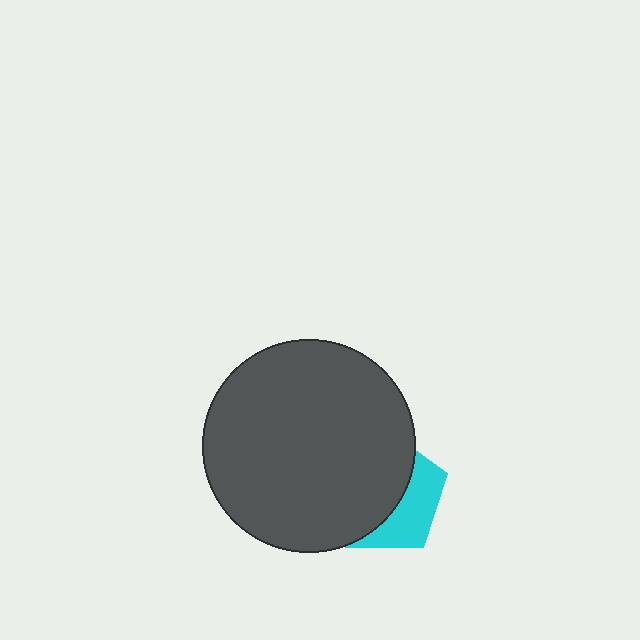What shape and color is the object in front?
The object in front is a dark gray circle.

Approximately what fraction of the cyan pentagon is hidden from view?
Roughly 64% of the cyan pentagon is hidden behind the dark gray circle.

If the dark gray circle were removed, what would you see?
You would see the complete cyan pentagon.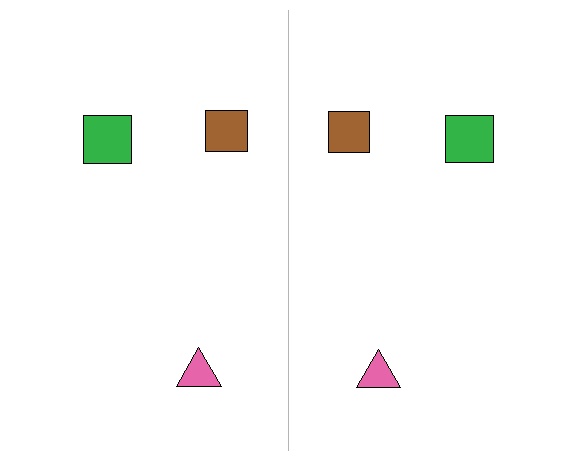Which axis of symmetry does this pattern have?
The pattern has a vertical axis of symmetry running through the center of the image.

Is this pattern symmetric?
Yes, this pattern has bilateral (reflection) symmetry.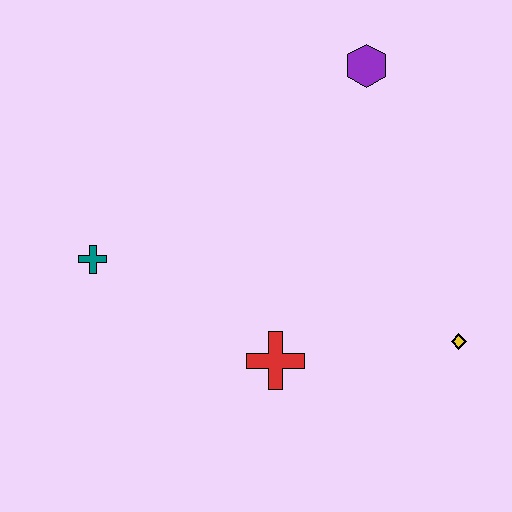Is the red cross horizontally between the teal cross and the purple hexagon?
Yes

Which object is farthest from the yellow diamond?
The teal cross is farthest from the yellow diamond.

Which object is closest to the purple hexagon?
The yellow diamond is closest to the purple hexagon.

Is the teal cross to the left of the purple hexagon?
Yes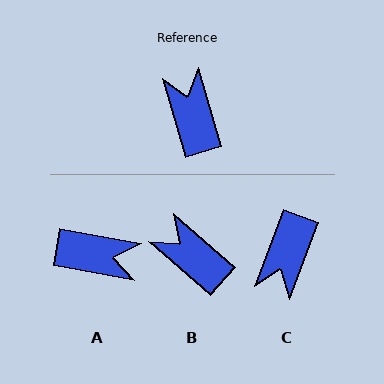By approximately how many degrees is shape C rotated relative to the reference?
Approximately 143 degrees counter-clockwise.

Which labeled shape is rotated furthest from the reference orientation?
C, about 143 degrees away.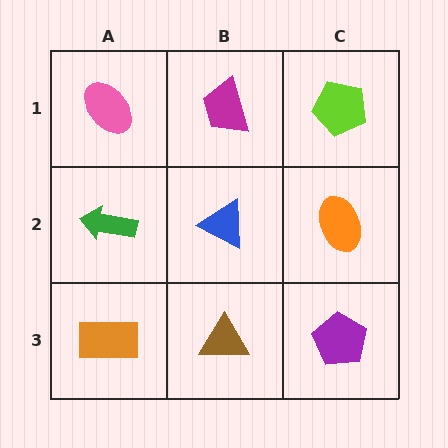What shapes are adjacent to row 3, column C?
An orange ellipse (row 2, column C), a brown triangle (row 3, column B).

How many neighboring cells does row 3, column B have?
3.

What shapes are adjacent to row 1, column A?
A green arrow (row 2, column A), a magenta trapezoid (row 1, column B).